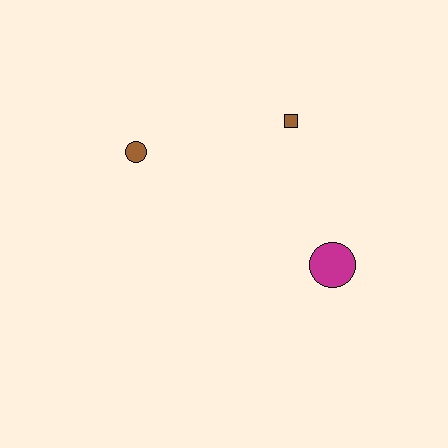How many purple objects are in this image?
There are no purple objects.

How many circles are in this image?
There are 2 circles.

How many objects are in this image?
There are 3 objects.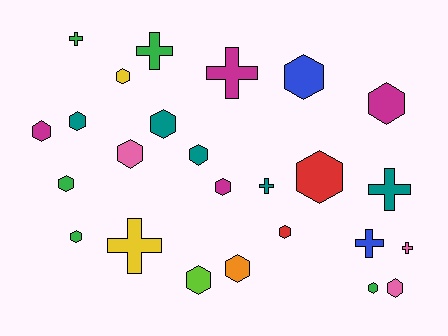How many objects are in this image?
There are 25 objects.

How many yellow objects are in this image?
There are 2 yellow objects.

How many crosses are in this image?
There are 8 crosses.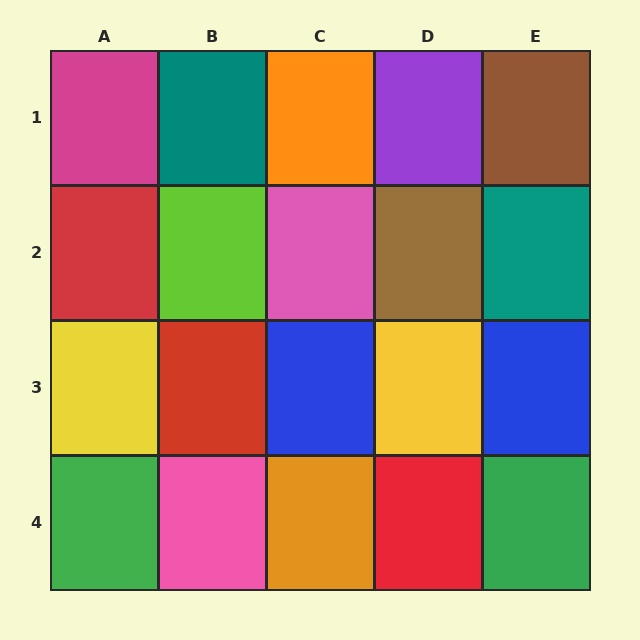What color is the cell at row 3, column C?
Blue.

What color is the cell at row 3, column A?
Yellow.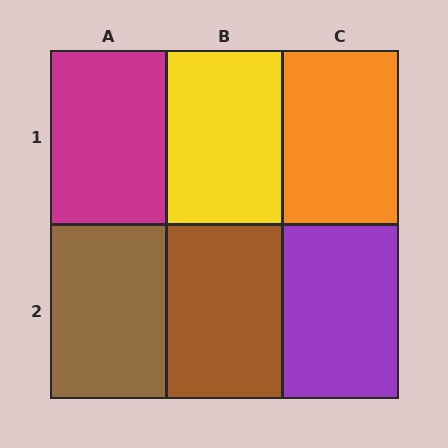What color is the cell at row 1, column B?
Yellow.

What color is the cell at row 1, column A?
Magenta.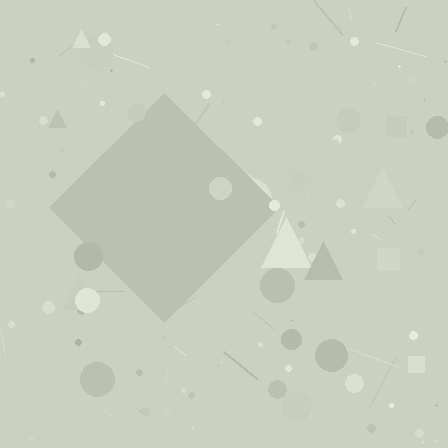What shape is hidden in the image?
A diamond is hidden in the image.